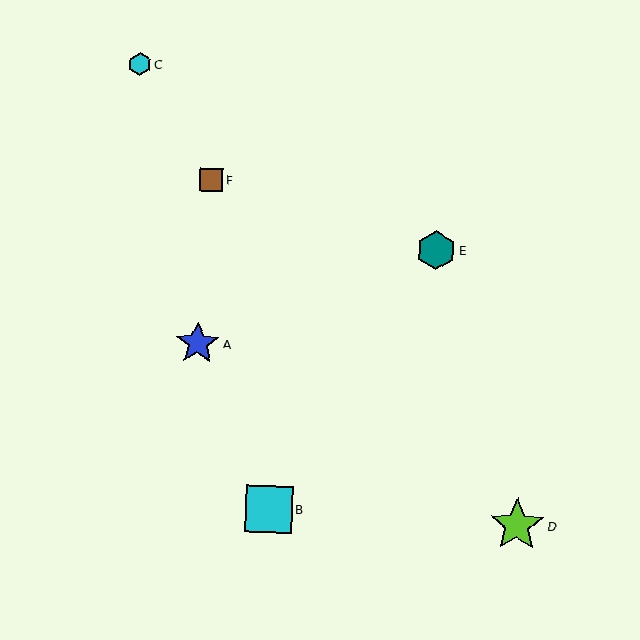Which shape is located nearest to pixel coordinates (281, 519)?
The cyan square (labeled B) at (269, 509) is nearest to that location.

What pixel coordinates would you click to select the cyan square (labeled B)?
Click at (269, 509) to select the cyan square B.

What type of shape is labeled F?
Shape F is a brown square.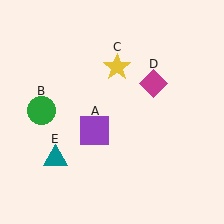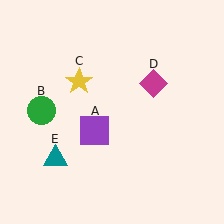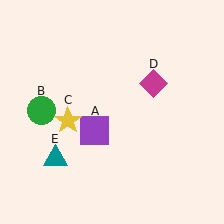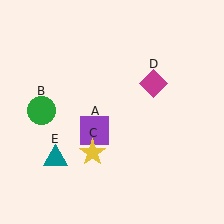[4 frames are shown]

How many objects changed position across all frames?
1 object changed position: yellow star (object C).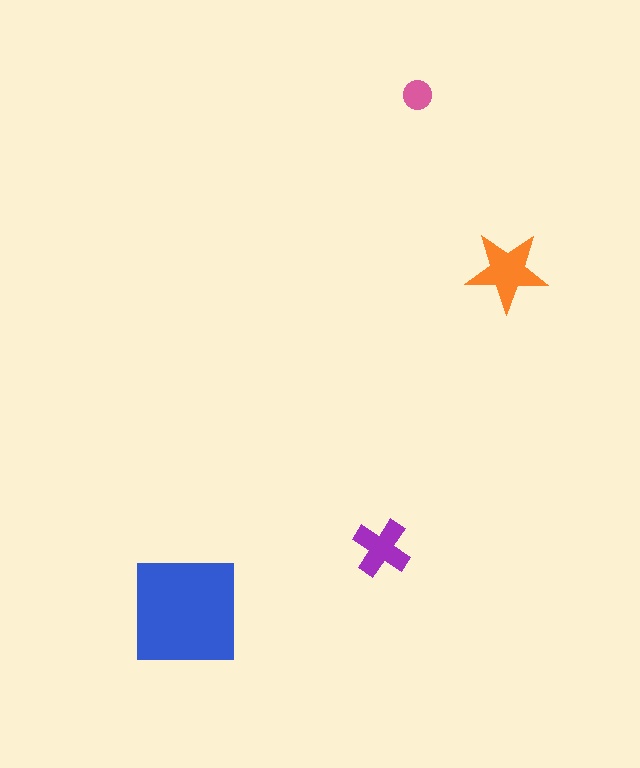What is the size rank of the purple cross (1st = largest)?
3rd.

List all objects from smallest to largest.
The pink circle, the purple cross, the orange star, the blue square.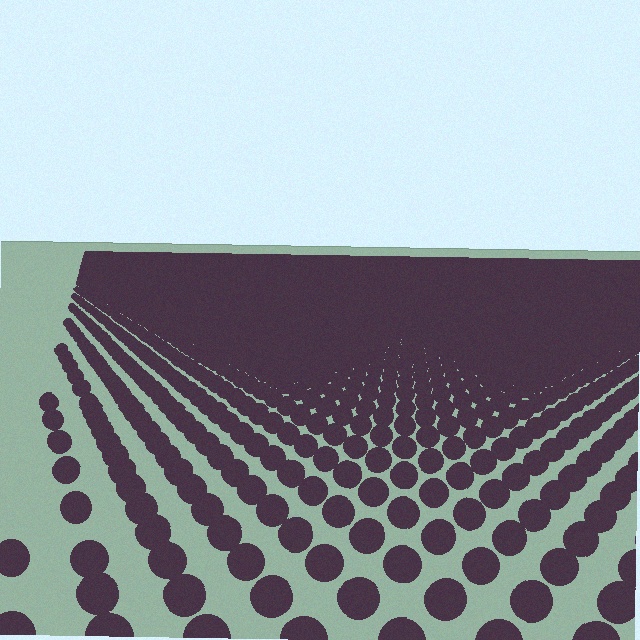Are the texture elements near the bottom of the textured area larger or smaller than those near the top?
Larger. Near the bottom, elements are closer to the viewer and appear at a bigger on-screen size.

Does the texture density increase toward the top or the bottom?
Density increases toward the top.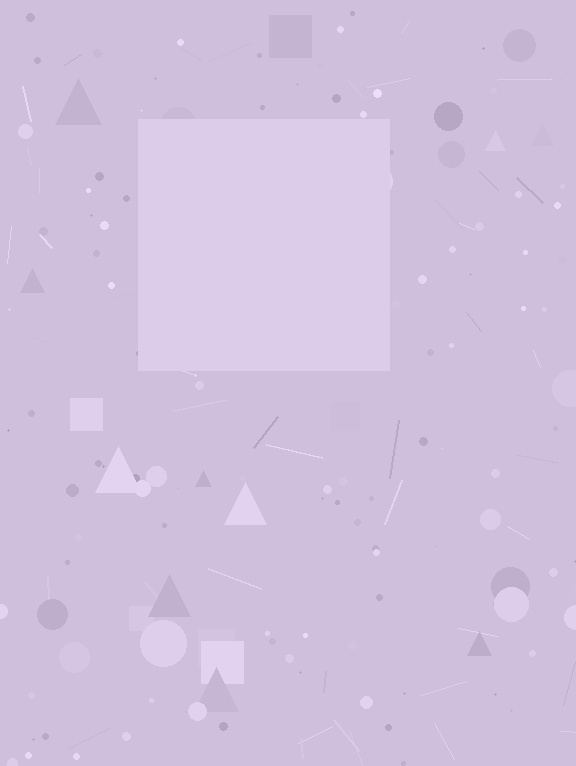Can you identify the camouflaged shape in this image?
The camouflaged shape is a square.